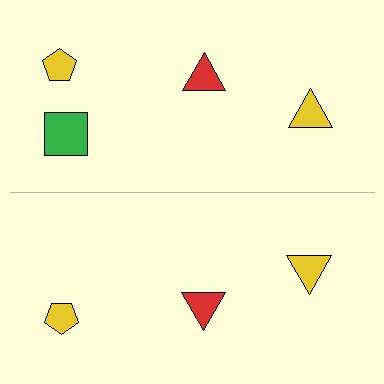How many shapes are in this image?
There are 7 shapes in this image.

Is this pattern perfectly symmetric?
No, the pattern is not perfectly symmetric. A green square is missing from the bottom side.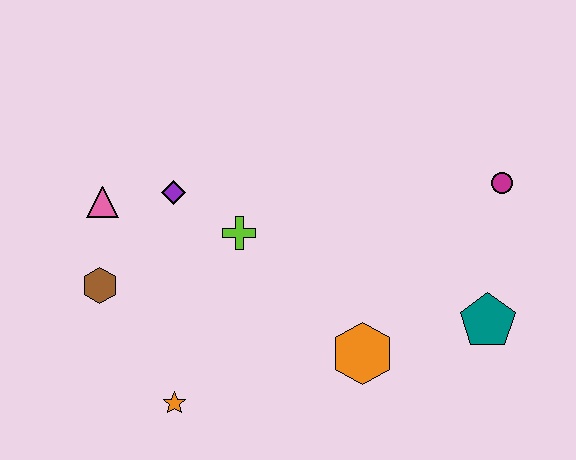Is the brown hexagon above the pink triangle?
No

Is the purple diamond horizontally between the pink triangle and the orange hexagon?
Yes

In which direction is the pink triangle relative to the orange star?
The pink triangle is above the orange star.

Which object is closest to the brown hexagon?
The pink triangle is closest to the brown hexagon.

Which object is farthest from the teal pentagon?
The pink triangle is farthest from the teal pentagon.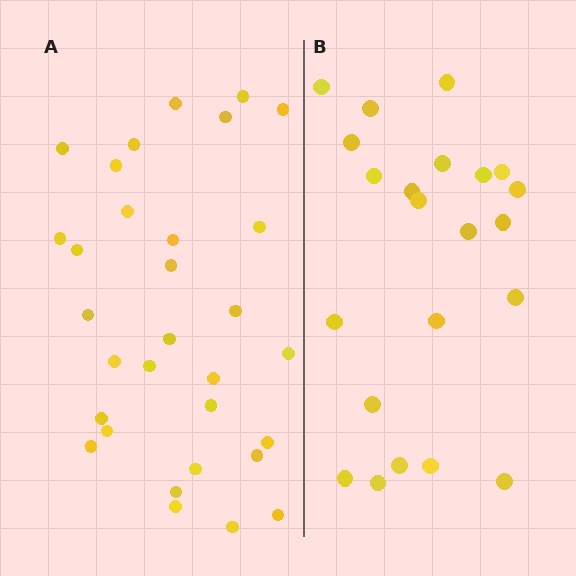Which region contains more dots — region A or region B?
Region A (the left region) has more dots.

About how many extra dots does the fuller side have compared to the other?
Region A has roughly 8 or so more dots than region B.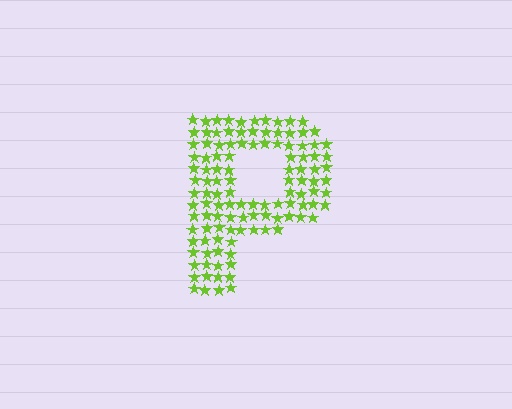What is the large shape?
The large shape is the letter P.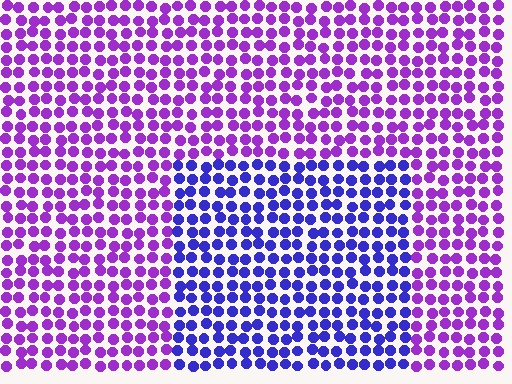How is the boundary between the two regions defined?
The boundary is defined purely by a slight shift in hue (about 41 degrees). Spacing, size, and orientation are identical on both sides.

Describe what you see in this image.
The image is filled with small purple elements in a uniform arrangement. A rectangle-shaped region is visible where the elements are tinted to a slightly different hue, forming a subtle color boundary.